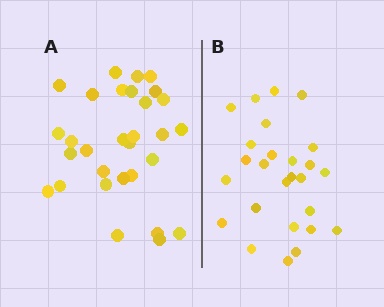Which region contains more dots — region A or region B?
Region A (the left region) has more dots.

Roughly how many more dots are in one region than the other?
Region A has about 4 more dots than region B.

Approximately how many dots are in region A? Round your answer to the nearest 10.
About 30 dots.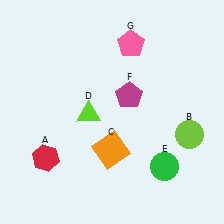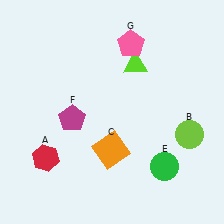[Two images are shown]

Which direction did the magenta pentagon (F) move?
The magenta pentagon (F) moved left.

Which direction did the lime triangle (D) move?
The lime triangle (D) moved up.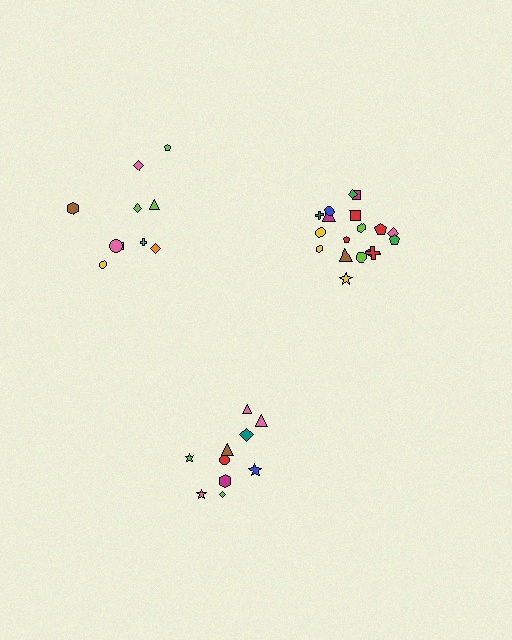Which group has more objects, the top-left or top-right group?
The top-right group.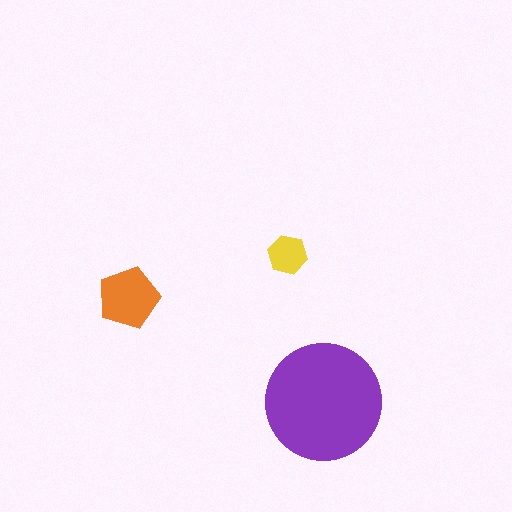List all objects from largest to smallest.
The purple circle, the orange pentagon, the yellow hexagon.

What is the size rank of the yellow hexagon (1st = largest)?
3rd.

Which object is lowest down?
The purple circle is bottommost.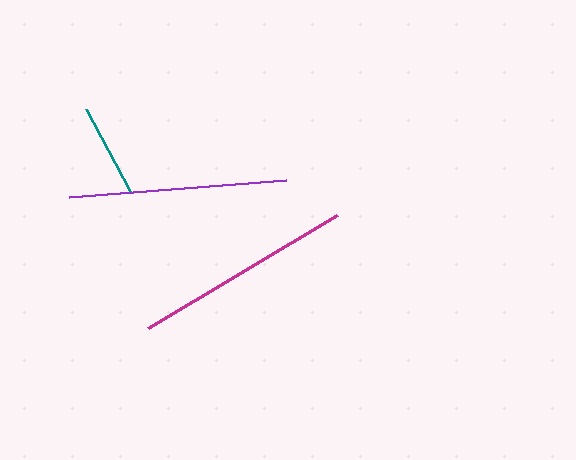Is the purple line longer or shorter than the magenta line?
The magenta line is longer than the purple line.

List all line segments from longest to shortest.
From longest to shortest: magenta, purple, teal.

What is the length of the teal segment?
The teal segment is approximately 93 pixels long.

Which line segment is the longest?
The magenta line is the longest at approximately 221 pixels.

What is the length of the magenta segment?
The magenta segment is approximately 221 pixels long.